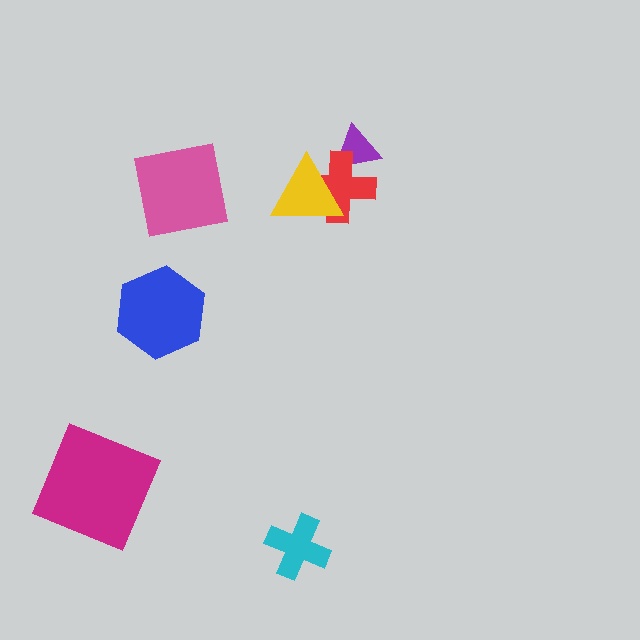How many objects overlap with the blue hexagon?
0 objects overlap with the blue hexagon.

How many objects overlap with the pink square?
0 objects overlap with the pink square.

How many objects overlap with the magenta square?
0 objects overlap with the magenta square.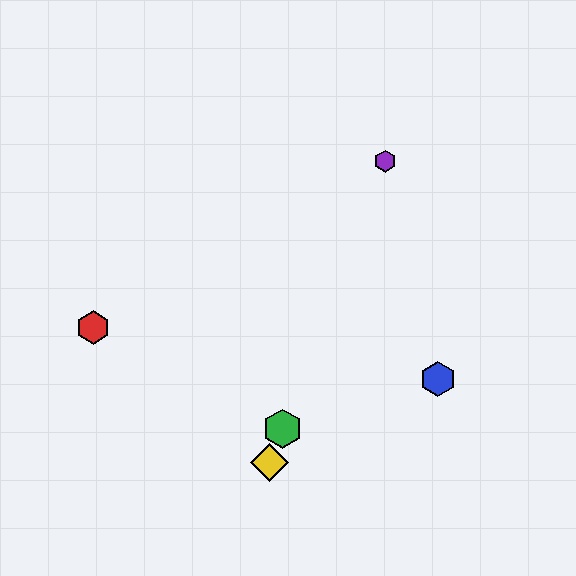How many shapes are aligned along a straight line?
3 shapes (the green hexagon, the yellow diamond, the purple hexagon) are aligned along a straight line.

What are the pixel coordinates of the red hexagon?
The red hexagon is at (93, 328).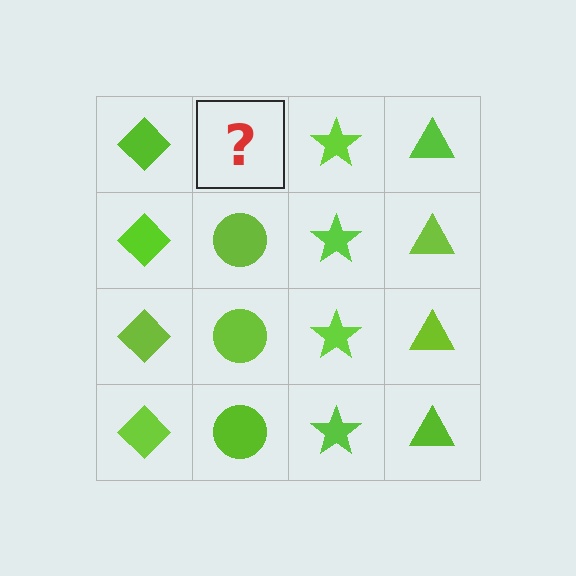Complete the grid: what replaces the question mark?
The question mark should be replaced with a lime circle.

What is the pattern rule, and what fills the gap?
The rule is that each column has a consistent shape. The gap should be filled with a lime circle.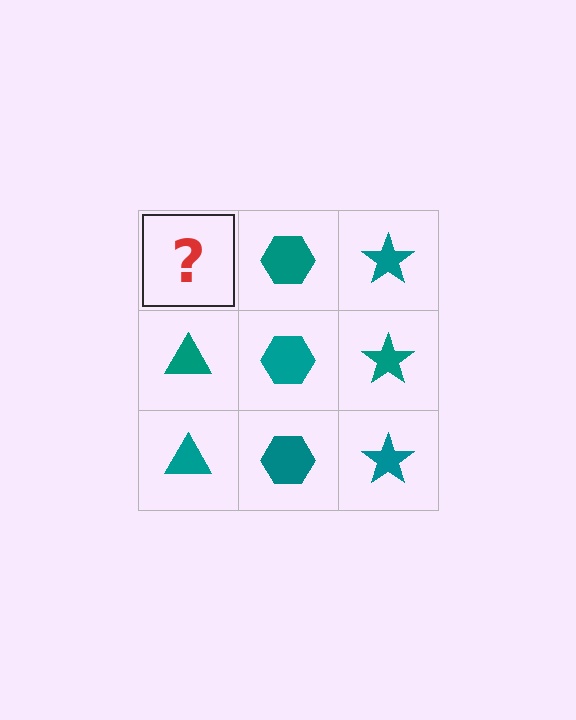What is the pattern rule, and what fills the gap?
The rule is that each column has a consistent shape. The gap should be filled with a teal triangle.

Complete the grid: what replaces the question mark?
The question mark should be replaced with a teal triangle.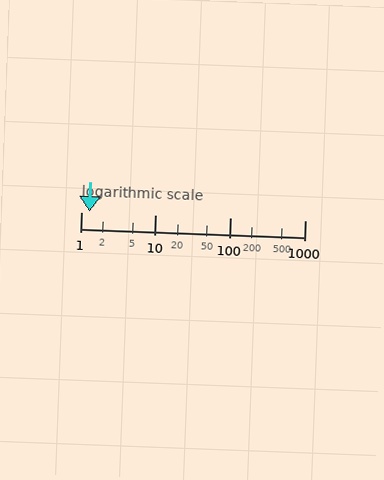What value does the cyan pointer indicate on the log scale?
The pointer indicates approximately 1.3.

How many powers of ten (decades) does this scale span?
The scale spans 3 decades, from 1 to 1000.